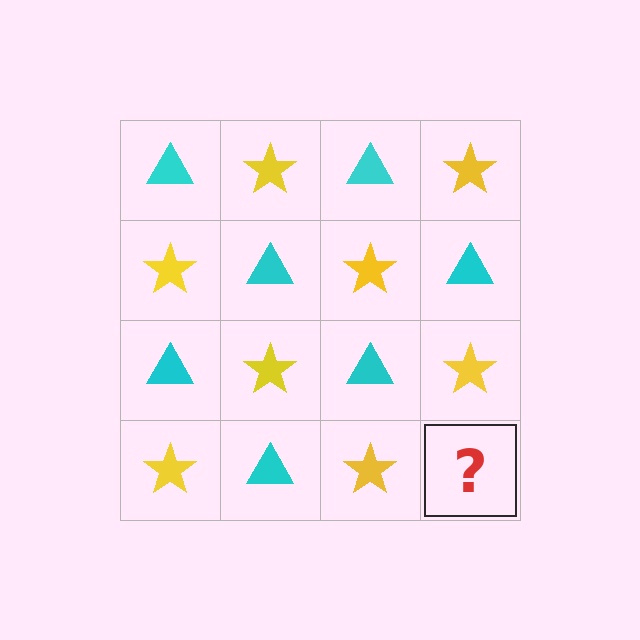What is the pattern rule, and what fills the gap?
The rule is that it alternates cyan triangle and yellow star in a checkerboard pattern. The gap should be filled with a cyan triangle.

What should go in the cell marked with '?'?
The missing cell should contain a cyan triangle.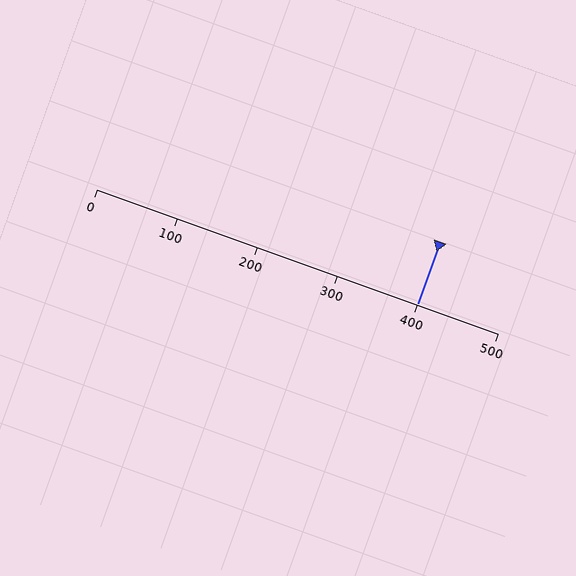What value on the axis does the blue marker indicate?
The marker indicates approximately 400.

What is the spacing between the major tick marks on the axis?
The major ticks are spaced 100 apart.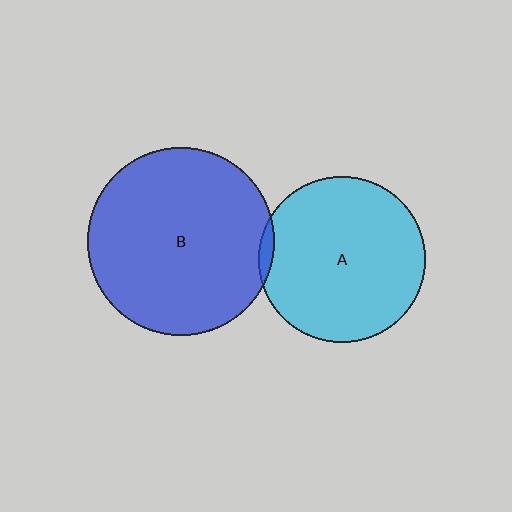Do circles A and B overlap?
Yes.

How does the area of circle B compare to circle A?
Approximately 1.3 times.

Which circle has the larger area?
Circle B (blue).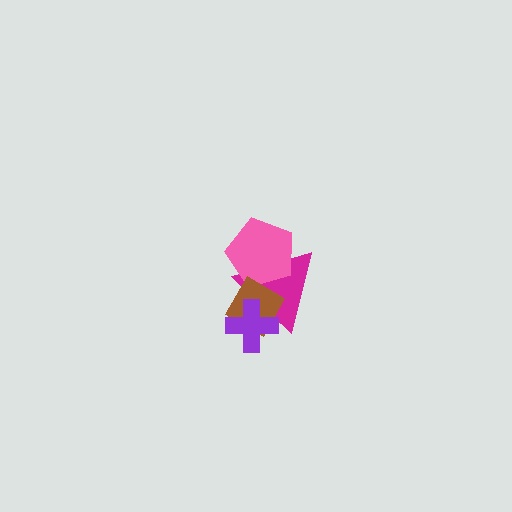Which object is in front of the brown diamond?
The purple cross is in front of the brown diamond.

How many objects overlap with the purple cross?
2 objects overlap with the purple cross.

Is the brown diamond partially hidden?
Yes, it is partially covered by another shape.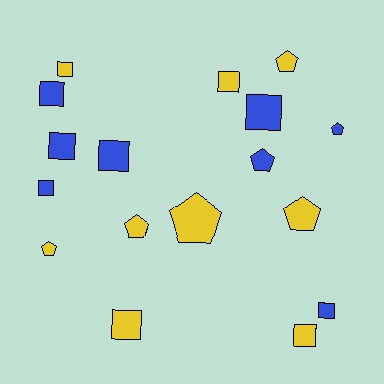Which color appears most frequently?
Yellow, with 9 objects.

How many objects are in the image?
There are 17 objects.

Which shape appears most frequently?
Square, with 10 objects.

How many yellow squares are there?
There are 4 yellow squares.